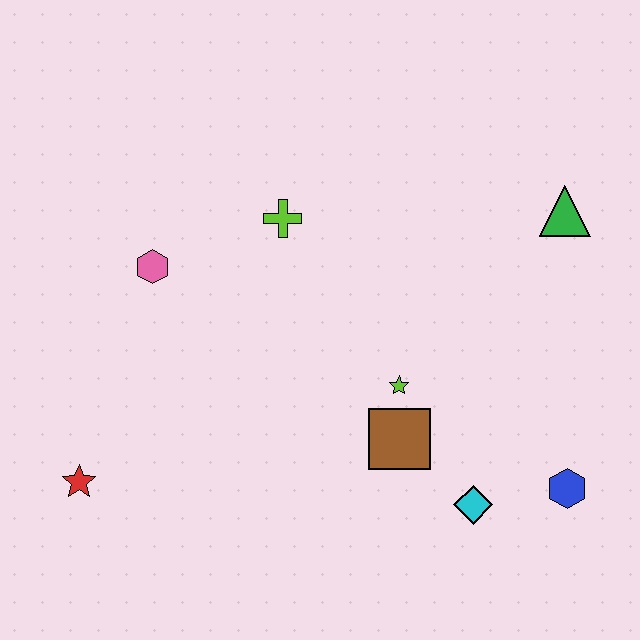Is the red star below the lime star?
Yes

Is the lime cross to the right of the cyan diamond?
No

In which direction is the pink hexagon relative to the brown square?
The pink hexagon is to the left of the brown square.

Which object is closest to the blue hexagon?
The cyan diamond is closest to the blue hexagon.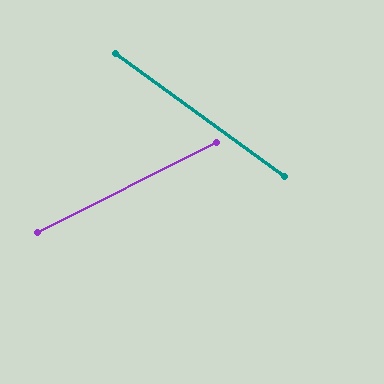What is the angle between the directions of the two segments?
Approximately 63 degrees.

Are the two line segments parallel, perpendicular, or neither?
Neither parallel nor perpendicular — they differ by about 63°.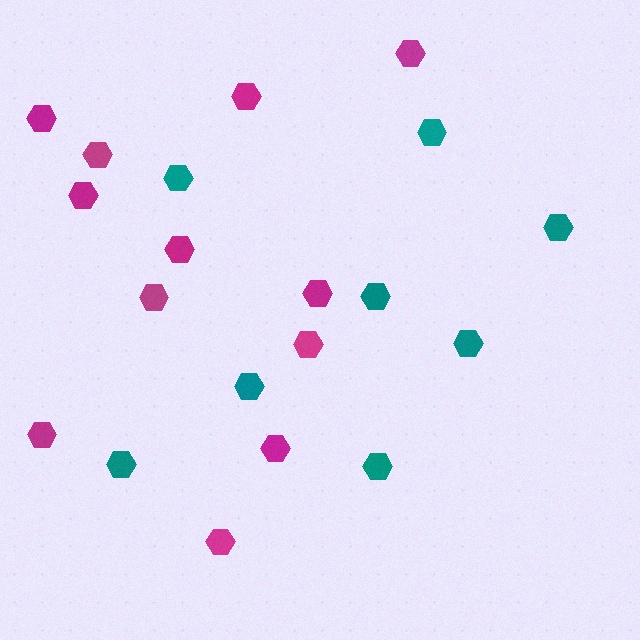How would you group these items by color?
There are 2 groups: one group of teal hexagons (8) and one group of magenta hexagons (12).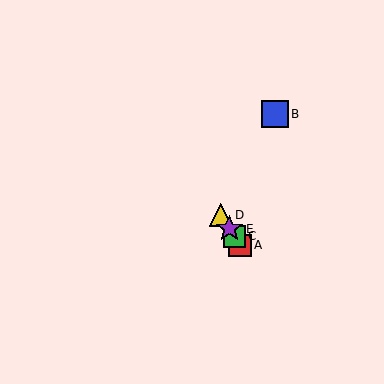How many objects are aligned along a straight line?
4 objects (A, C, D, E) are aligned along a straight line.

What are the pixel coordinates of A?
Object A is at (240, 245).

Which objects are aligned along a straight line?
Objects A, C, D, E are aligned along a straight line.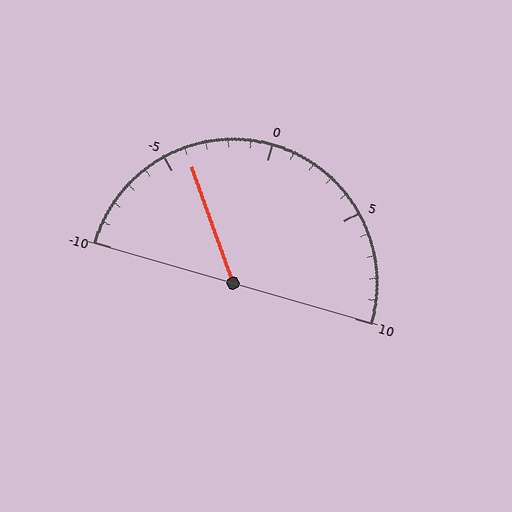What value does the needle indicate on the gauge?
The needle indicates approximately -4.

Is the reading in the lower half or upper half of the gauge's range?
The reading is in the lower half of the range (-10 to 10).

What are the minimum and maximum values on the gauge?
The gauge ranges from -10 to 10.